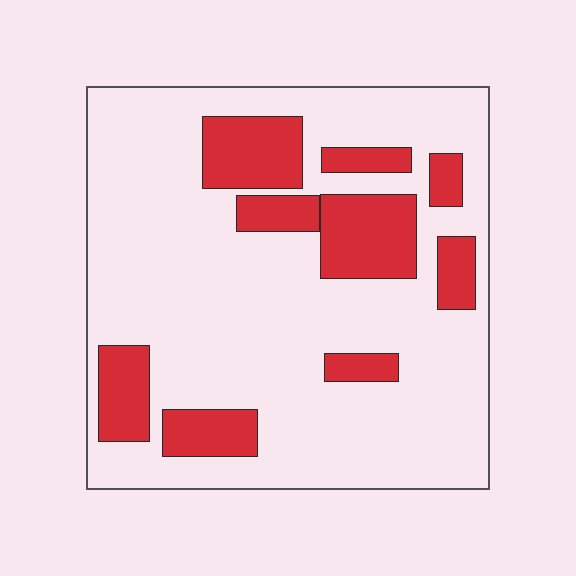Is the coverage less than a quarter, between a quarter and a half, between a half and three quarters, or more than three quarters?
Less than a quarter.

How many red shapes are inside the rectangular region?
9.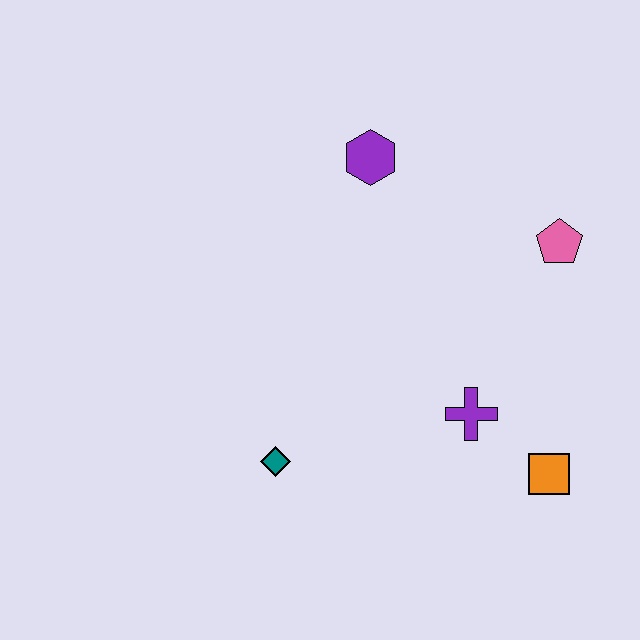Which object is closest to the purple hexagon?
The pink pentagon is closest to the purple hexagon.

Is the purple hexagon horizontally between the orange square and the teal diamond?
Yes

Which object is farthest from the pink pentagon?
The teal diamond is farthest from the pink pentagon.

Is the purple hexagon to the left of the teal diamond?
No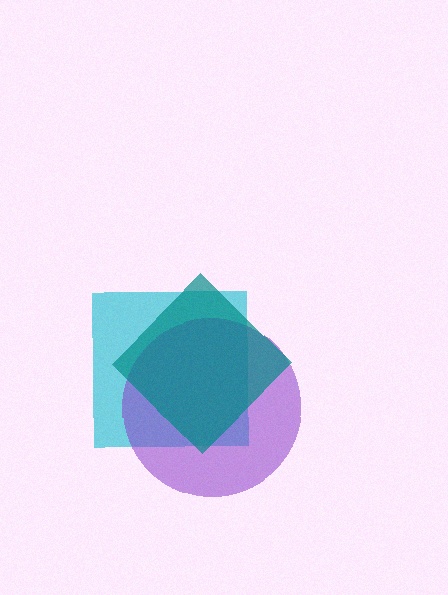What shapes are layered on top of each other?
The layered shapes are: a cyan square, a purple circle, a teal diamond.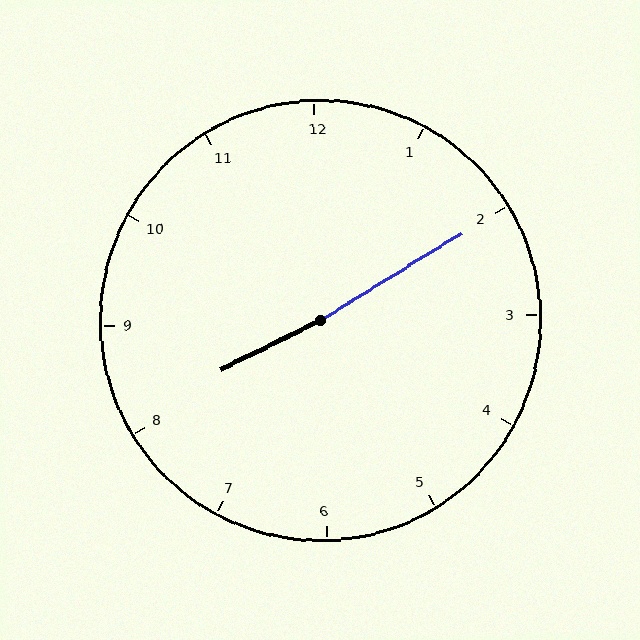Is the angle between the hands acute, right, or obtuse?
It is obtuse.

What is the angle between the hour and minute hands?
Approximately 175 degrees.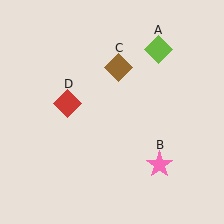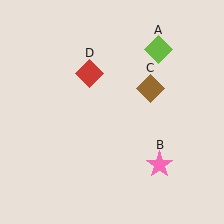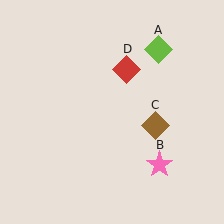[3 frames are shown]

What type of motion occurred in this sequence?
The brown diamond (object C), red diamond (object D) rotated clockwise around the center of the scene.